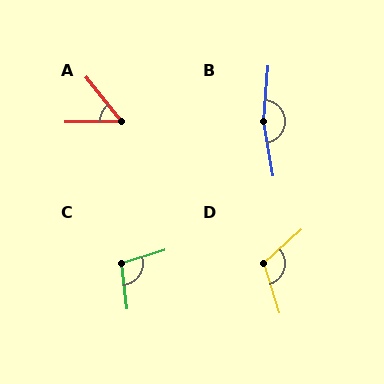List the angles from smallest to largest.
A (52°), C (101°), D (115°), B (165°).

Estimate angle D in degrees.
Approximately 115 degrees.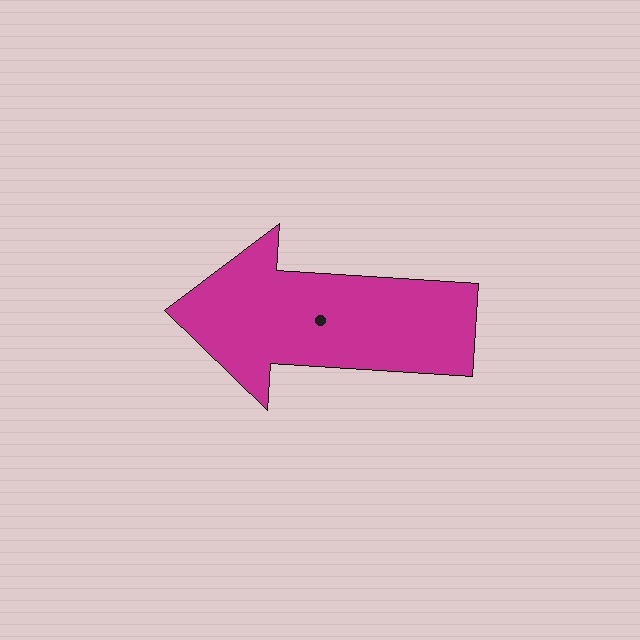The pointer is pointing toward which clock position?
Roughly 9 o'clock.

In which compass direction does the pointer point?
West.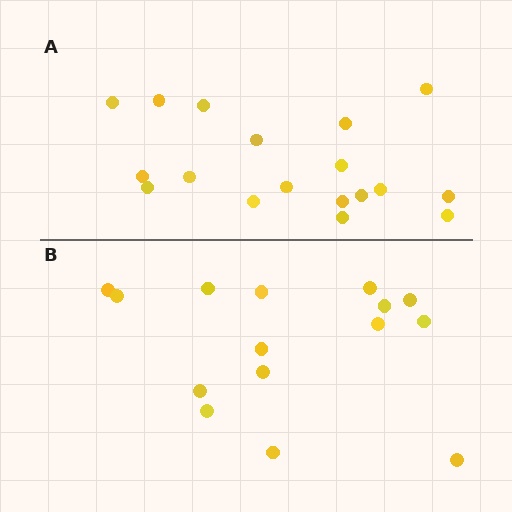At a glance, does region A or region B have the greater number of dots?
Region A (the top region) has more dots.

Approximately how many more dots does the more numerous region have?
Region A has just a few more — roughly 2 or 3 more dots than region B.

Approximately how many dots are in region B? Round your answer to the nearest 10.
About 20 dots. (The exact count is 15, which rounds to 20.)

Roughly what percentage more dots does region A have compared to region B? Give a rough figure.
About 20% more.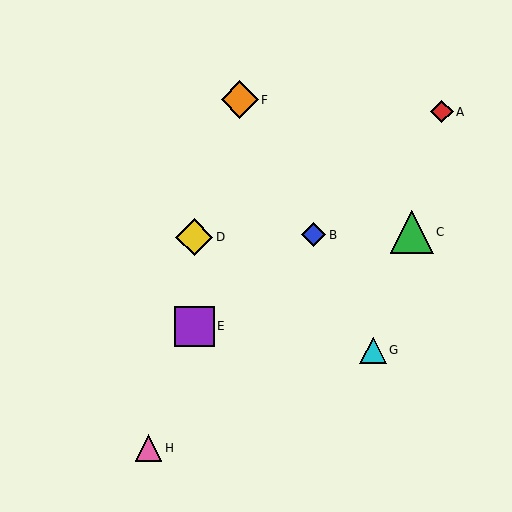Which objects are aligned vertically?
Objects D, E are aligned vertically.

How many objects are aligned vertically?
2 objects (D, E) are aligned vertically.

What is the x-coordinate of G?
Object G is at x≈373.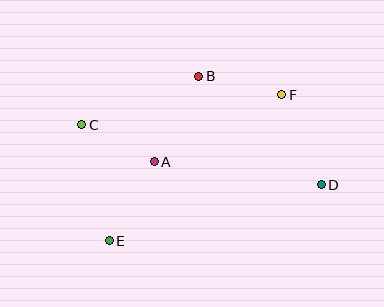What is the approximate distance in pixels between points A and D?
The distance between A and D is approximately 168 pixels.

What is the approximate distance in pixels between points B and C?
The distance between B and C is approximately 127 pixels.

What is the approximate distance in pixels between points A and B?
The distance between A and B is approximately 96 pixels.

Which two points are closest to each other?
Points A and C are closest to each other.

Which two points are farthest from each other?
Points C and D are farthest from each other.